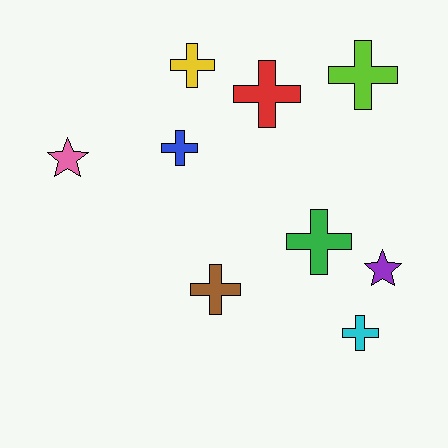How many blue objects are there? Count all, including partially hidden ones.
There is 1 blue object.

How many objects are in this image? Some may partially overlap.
There are 9 objects.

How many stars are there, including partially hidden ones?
There are 2 stars.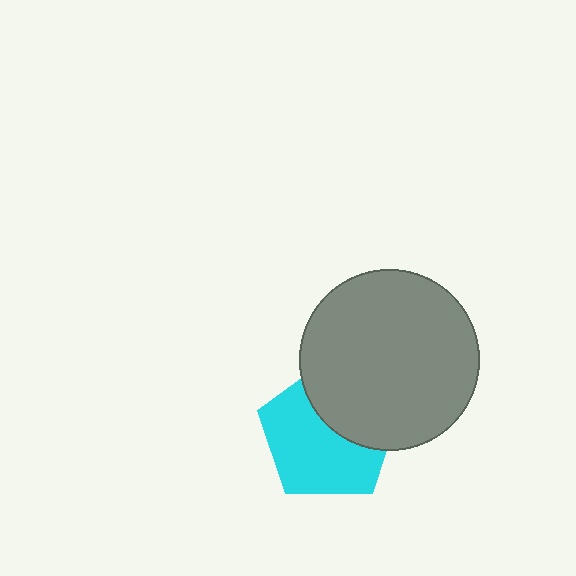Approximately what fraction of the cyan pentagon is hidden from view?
Roughly 39% of the cyan pentagon is hidden behind the gray circle.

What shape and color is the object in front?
The object in front is a gray circle.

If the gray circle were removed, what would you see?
You would see the complete cyan pentagon.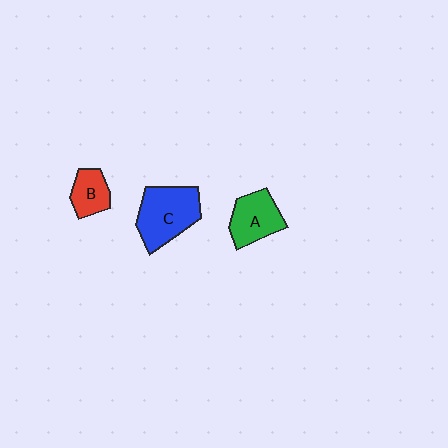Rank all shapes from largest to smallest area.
From largest to smallest: C (blue), A (green), B (red).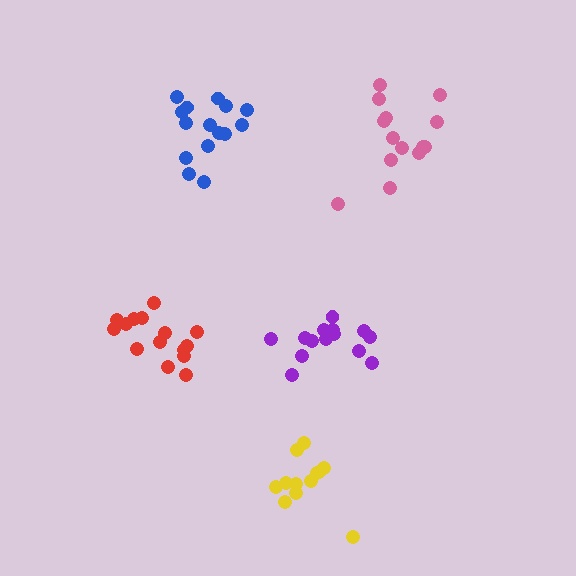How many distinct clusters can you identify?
There are 5 distinct clusters.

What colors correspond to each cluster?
The clusters are colored: yellow, red, pink, purple, blue.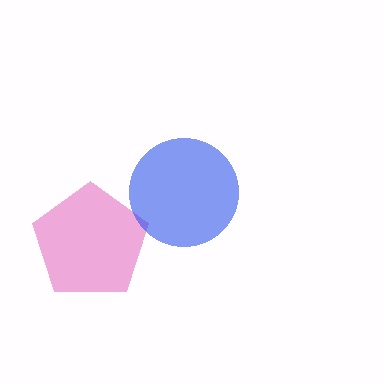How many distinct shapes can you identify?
There are 2 distinct shapes: a magenta pentagon, a blue circle.